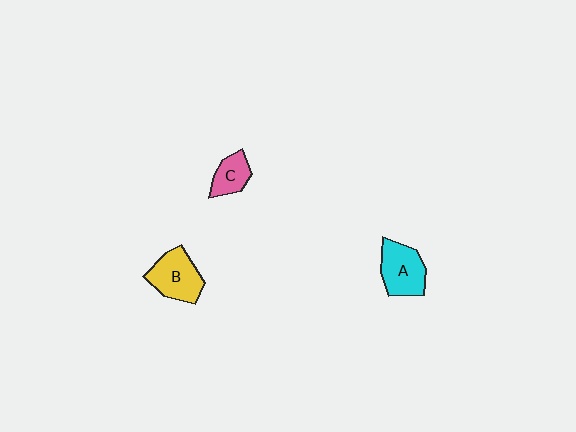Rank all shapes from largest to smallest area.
From largest to smallest: B (yellow), A (cyan), C (pink).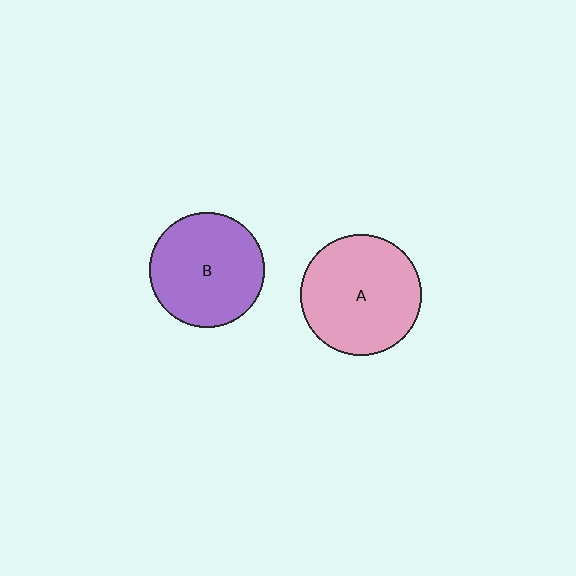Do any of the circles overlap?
No, none of the circles overlap.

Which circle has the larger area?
Circle A (pink).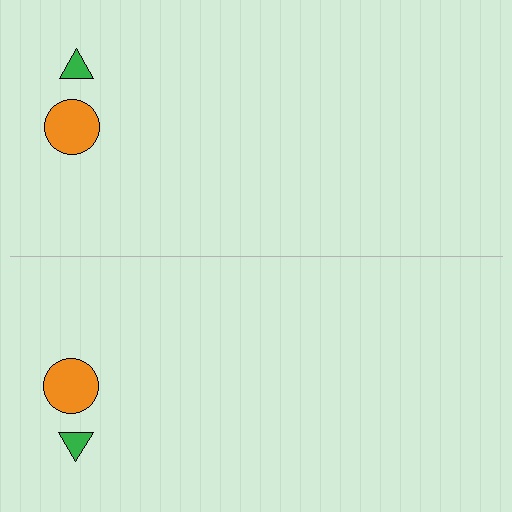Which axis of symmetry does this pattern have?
The pattern has a horizontal axis of symmetry running through the center of the image.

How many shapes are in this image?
There are 4 shapes in this image.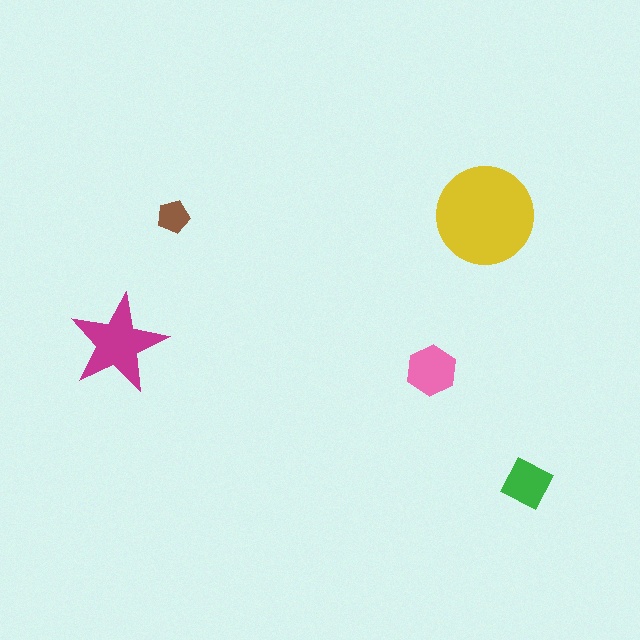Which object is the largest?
The yellow circle.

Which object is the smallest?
The brown pentagon.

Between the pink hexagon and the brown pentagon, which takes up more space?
The pink hexagon.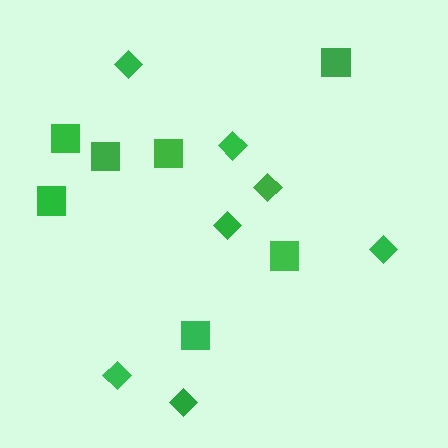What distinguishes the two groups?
There are 2 groups: one group of diamonds (7) and one group of squares (7).